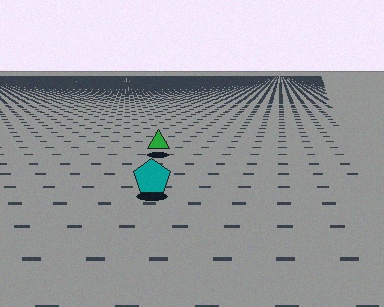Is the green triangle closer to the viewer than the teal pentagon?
No. The teal pentagon is closer — you can tell from the texture gradient: the ground texture is coarser near it.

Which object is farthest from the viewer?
The green triangle is farthest from the viewer. It appears smaller and the ground texture around it is denser.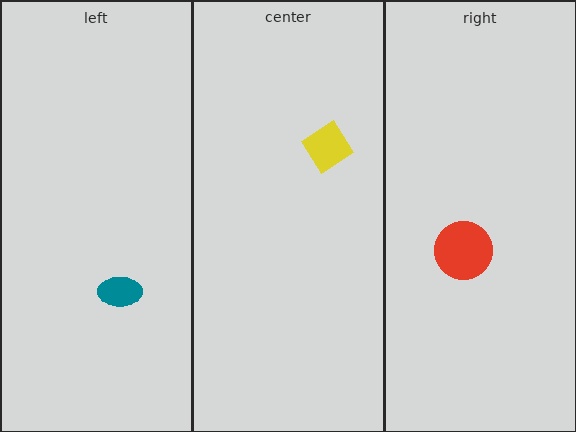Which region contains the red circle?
The right region.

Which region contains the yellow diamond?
The center region.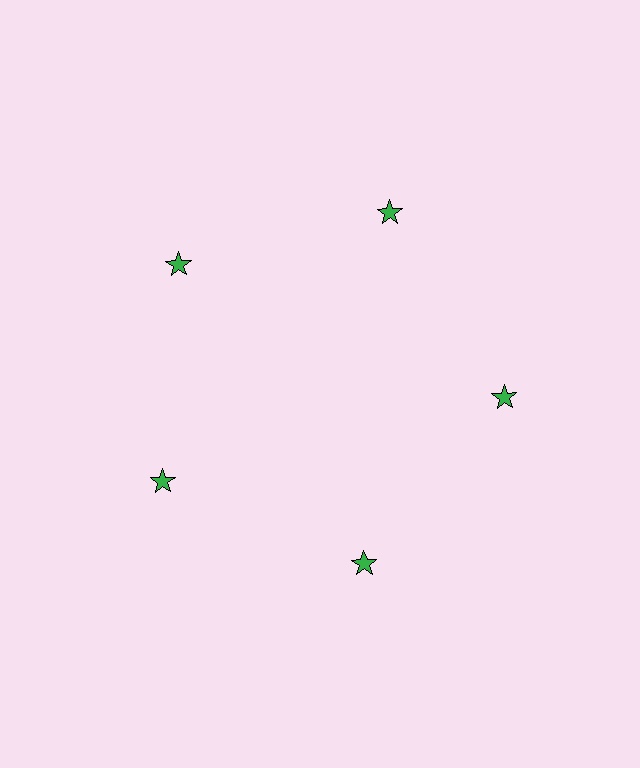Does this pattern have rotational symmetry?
Yes, this pattern has 5-fold rotational symmetry. It looks the same after rotating 72 degrees around the center.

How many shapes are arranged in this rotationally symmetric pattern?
There are 5 shapes, arranged in 5 groups of 1.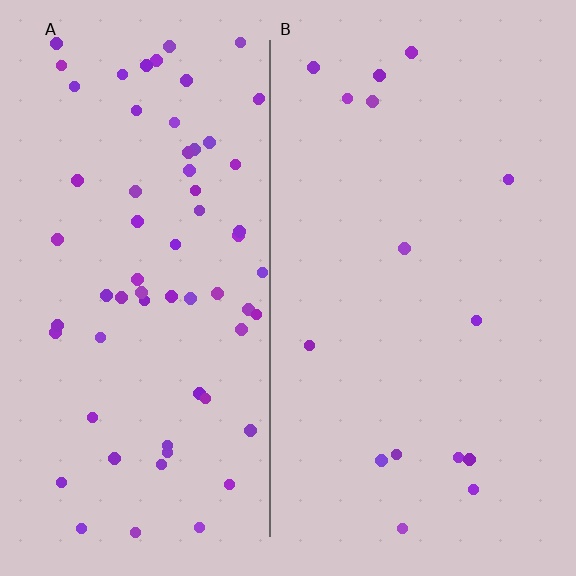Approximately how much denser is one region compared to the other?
Approximately 4.3× — region A over region B.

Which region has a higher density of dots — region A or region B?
A (the left).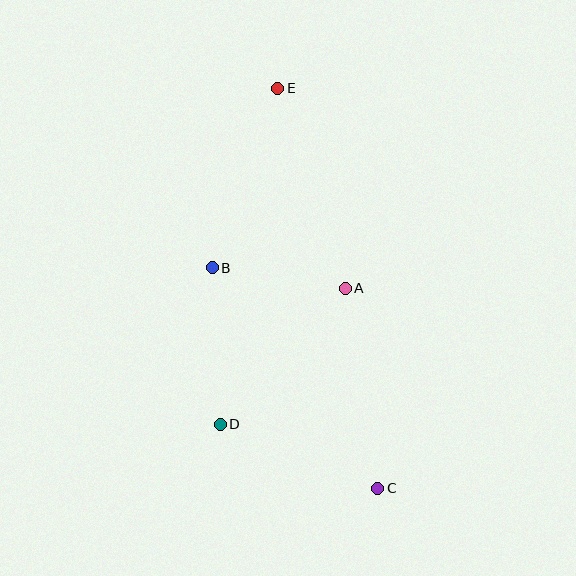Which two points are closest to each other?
Points A and B are closest to each other.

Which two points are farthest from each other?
Points C and E are farthest from each other.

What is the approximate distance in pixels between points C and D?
The distance between C and D is approximately 170 pixels.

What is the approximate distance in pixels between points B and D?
The distance between B and D is approximately 157 pixels.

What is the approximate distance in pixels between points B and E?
The distance between B and E is approximately 191 pixels.